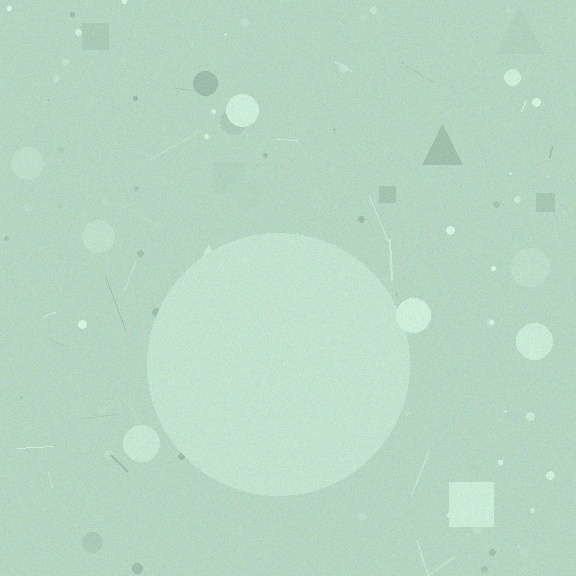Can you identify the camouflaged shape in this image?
The camouflaged shape is a circle.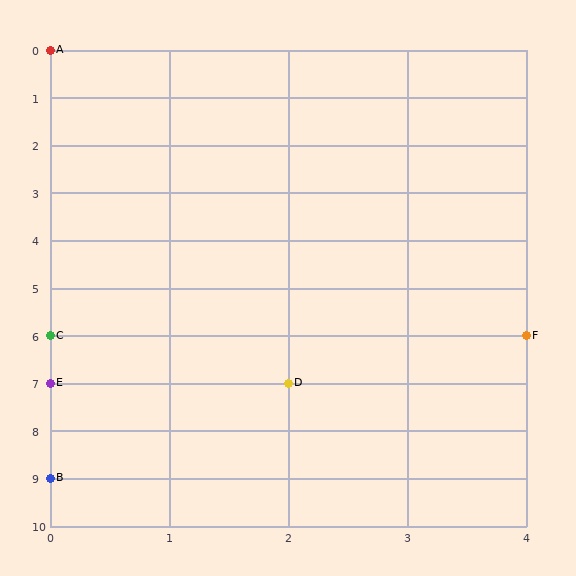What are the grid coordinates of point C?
Point C is at grid coordinates (0, 6).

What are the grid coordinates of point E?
Point E is at grid coordinates (0, 7).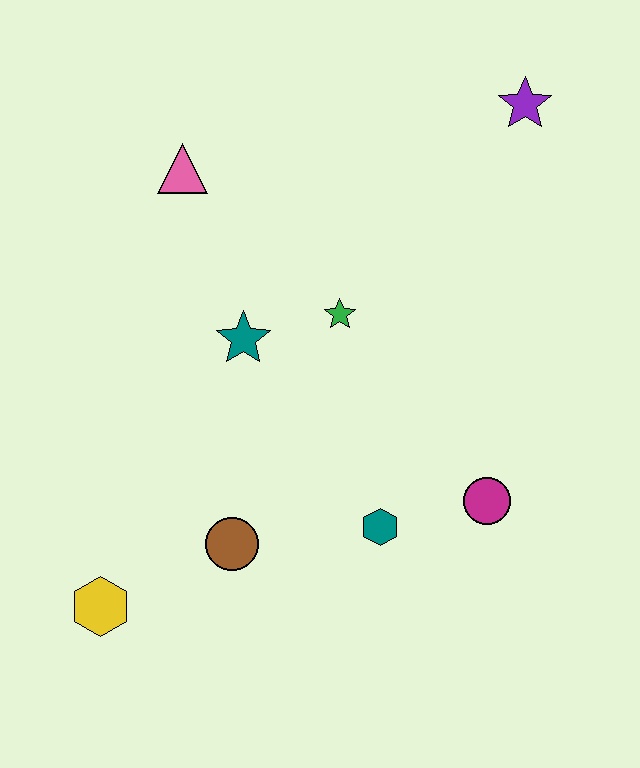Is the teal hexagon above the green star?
No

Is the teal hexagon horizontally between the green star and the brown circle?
No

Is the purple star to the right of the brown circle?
Yes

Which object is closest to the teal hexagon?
The magenta circle is closest to the teal hexagon.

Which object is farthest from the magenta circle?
The pink triangle is farthest from the magenta circle.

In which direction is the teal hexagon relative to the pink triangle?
The teal hexagon is below the pink triangle.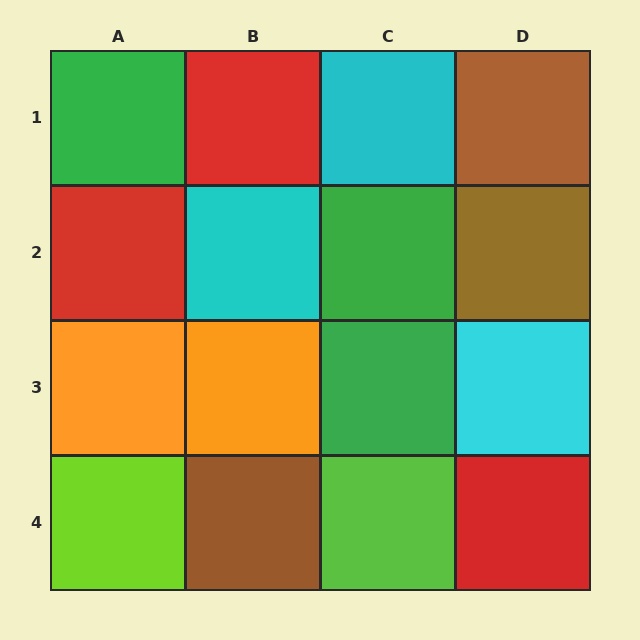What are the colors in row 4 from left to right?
Lime, brown, lime, red.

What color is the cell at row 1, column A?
Green.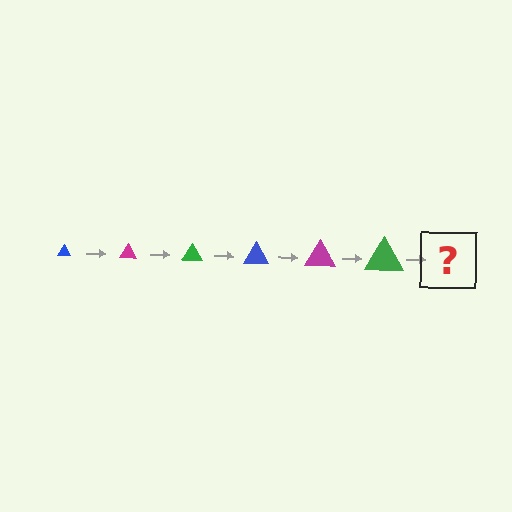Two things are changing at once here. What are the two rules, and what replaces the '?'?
The two rules are that the triangle grows larger each step and the color cycles through blue, magenta, and green. The '?' should be a blue triangle, larger than the previous one.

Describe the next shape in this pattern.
It should be a blue triangle, larger than the previous one.